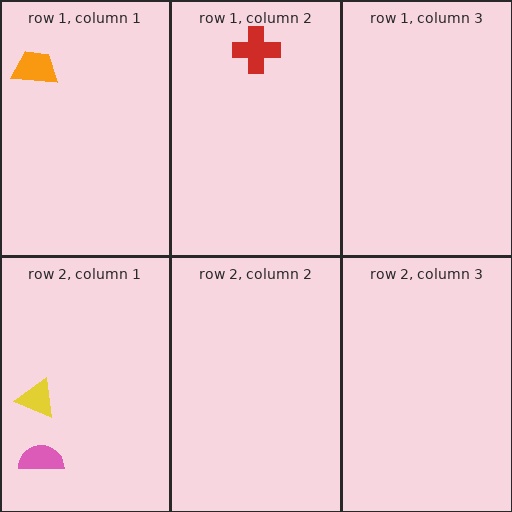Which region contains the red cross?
The row 1, column 2 region.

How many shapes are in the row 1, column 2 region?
1.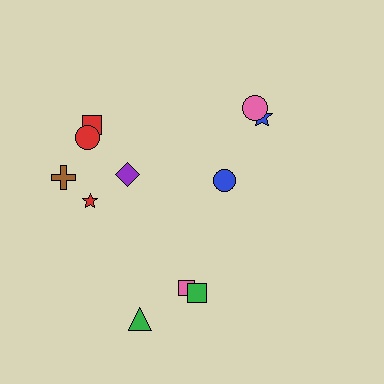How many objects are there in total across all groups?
There are 11 objects.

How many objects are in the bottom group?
There are 3 objects.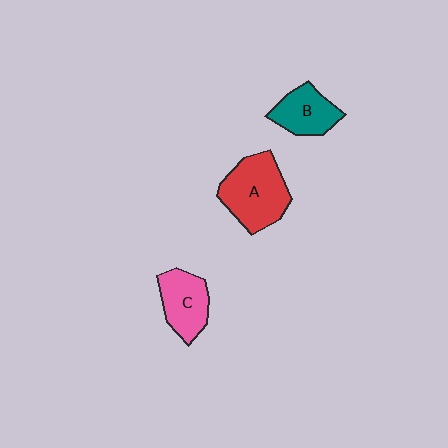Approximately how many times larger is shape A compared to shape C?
Approximately 1.4 times.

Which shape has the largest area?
Shape A (red).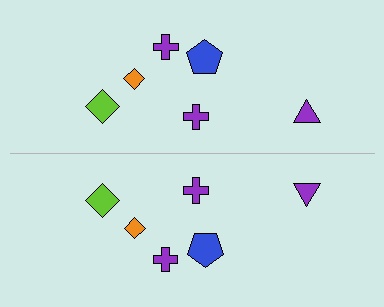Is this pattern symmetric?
Yes, this pattern has bilateral (reflection) symmetry.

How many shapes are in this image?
There are 12 shapes in this image.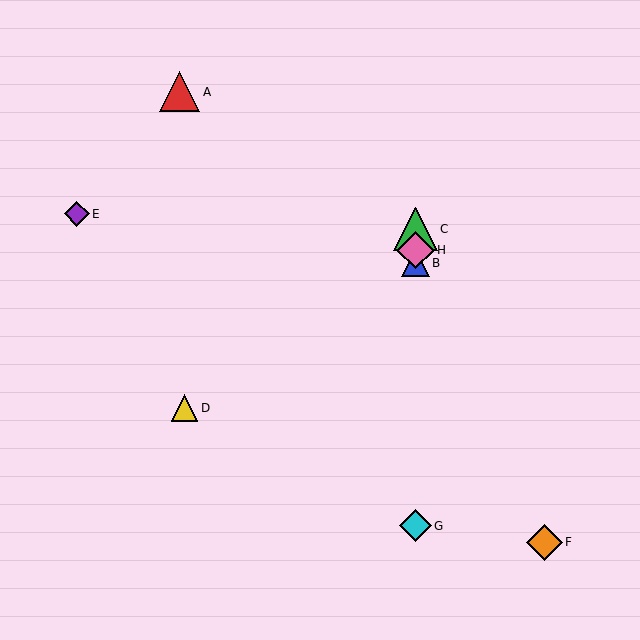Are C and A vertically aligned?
No, C is at x≈415 and A is at x≈180.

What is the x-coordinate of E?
Object E is at x≈77.